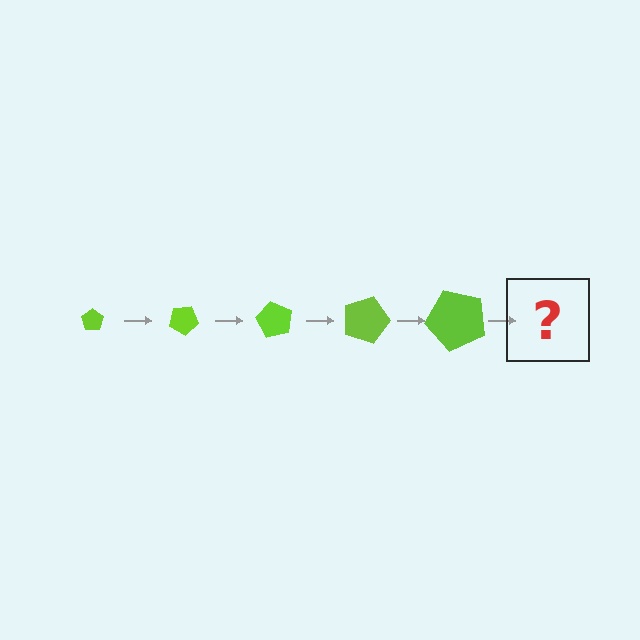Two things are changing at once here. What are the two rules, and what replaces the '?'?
The two rules are that the pentagon grows larger each step and it rotates 30 degrees each step. The '?' should be a pentagon, larger than the previous one and rotated 150 degrees from the start.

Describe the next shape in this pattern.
It should be a pentagon, larger than the previous one and rotated 150 degrees from the start.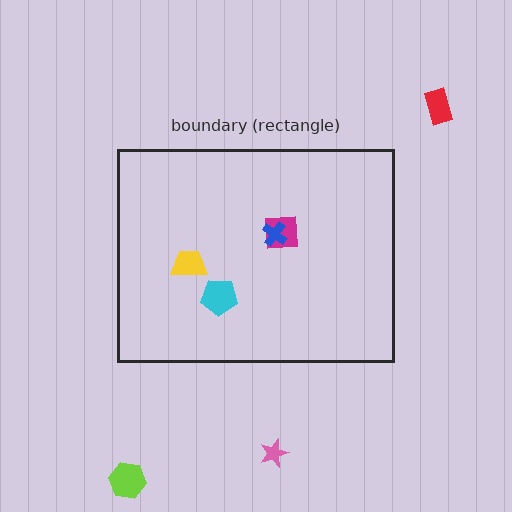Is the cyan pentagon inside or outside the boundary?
Inside.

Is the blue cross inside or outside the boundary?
Inside.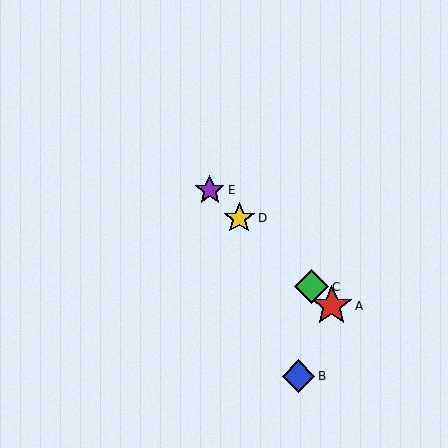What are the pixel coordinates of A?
Object A is at (332, 306).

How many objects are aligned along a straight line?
4 objects (A, C, D, E) are aligned along a straight line.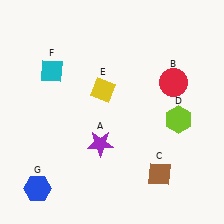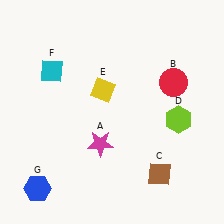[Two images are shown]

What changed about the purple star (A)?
In Image 1, A is purple. In Image 2, it changed to magenta.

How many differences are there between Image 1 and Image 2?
There is 1 difference between the two images.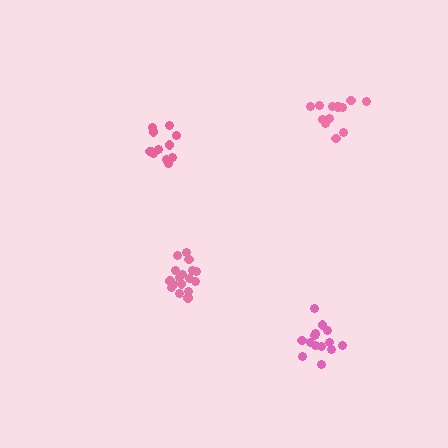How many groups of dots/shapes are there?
There are 4 groups.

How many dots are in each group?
Group 1: 12 dots, Group 2: 12 dots, Group 3: 15 dots, Group 4: 17 dots (56 total).